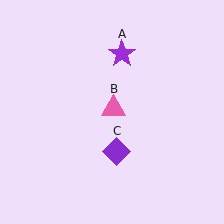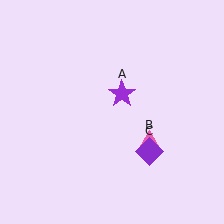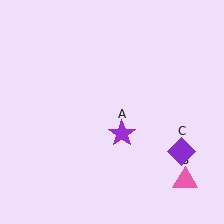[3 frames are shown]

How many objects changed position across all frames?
3 objects changed position: purple star (object A), pink triangle (object B), purple diamond (object C).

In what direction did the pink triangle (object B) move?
The pink triangle (object B) moved down and to the right.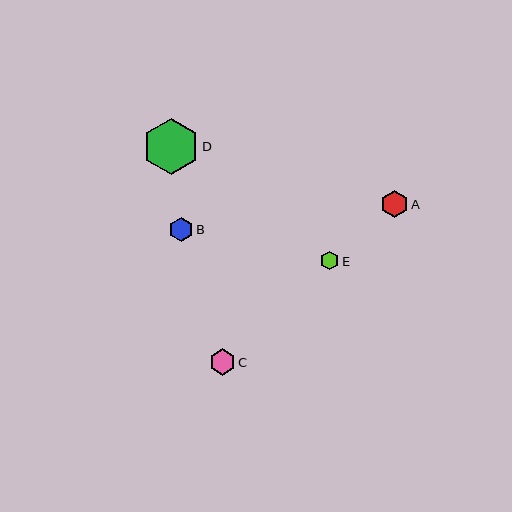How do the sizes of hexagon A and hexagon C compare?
Hexagon A and hexagon C are approximately the same size.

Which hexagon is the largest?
Hexagon D is the largest with a size of approximately 56 pixels.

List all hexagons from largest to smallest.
From largest to smallest: D, A, C, B, E.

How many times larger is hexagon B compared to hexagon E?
Hexagon B is approximately 1.3 times the size of hexagon E.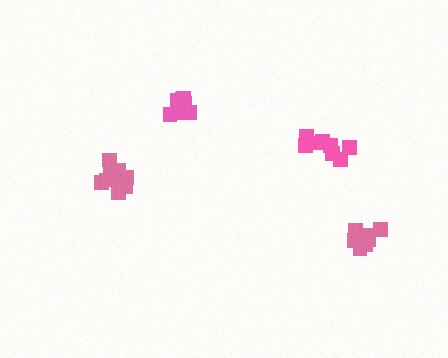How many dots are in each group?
Group 1: 7 dots, Group 2: 9 dots, Group 3: 9 dots, Group 4: 8 dots (33 total).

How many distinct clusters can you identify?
There are 4 distinct clusters.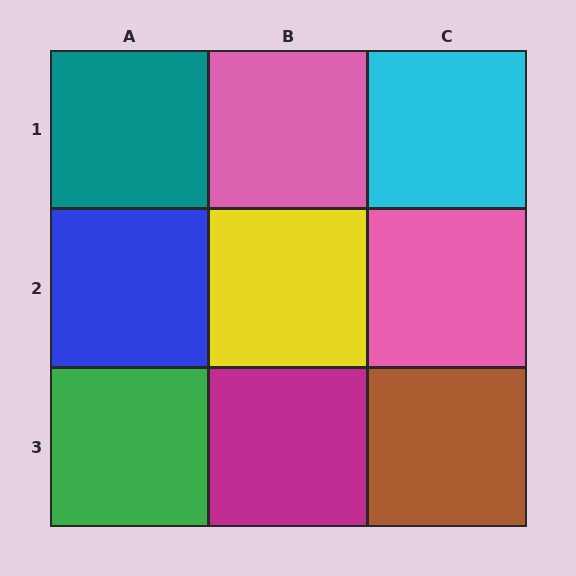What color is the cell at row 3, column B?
Magenta.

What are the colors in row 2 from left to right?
Blue, yellow, pink.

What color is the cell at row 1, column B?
Pink.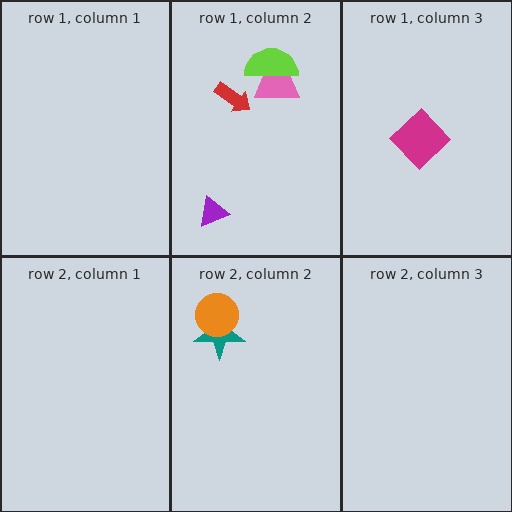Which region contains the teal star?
The row 2, column 2 region.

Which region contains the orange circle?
The row 2, column 2 region.